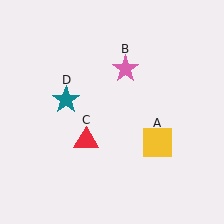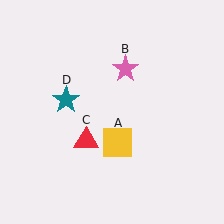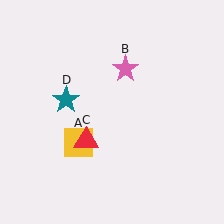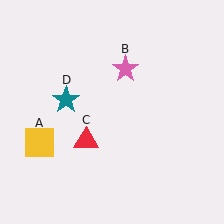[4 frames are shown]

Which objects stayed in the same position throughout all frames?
Pink star (object B) and red triangle (object C) and teal star (object D) remained stationary.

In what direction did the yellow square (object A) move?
The yellow square (object A) moved left.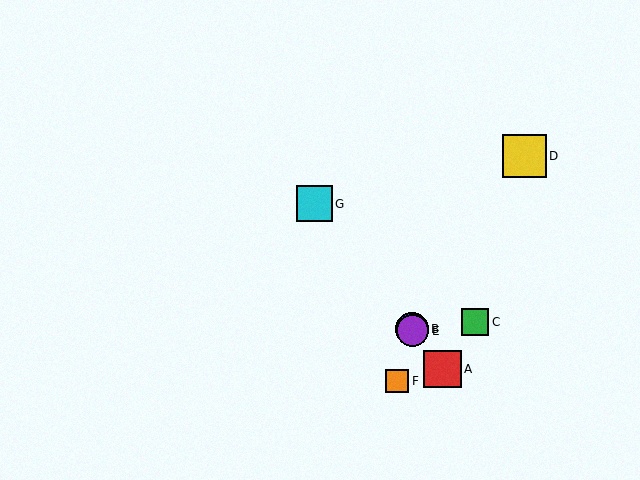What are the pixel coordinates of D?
Object D is at (524, 156).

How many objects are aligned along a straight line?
4 objects (A, B, E, G) are aligned along a straight line.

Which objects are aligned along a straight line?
Objects A, B, E, G are aligned along a straight line.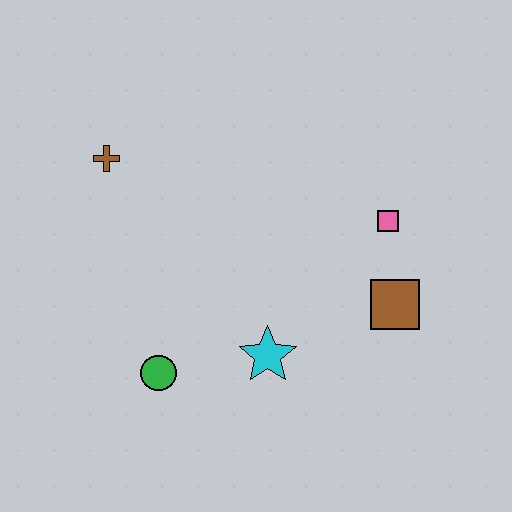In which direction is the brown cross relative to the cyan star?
The brown cross is above the cyan star.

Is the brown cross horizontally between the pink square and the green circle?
No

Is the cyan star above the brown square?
No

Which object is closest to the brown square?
The pink square is closest to the brown square.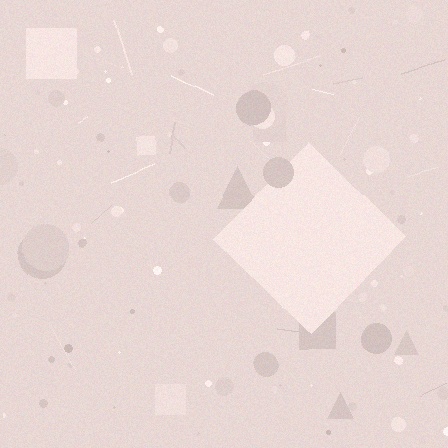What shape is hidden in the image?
A diamond is hidden in the image.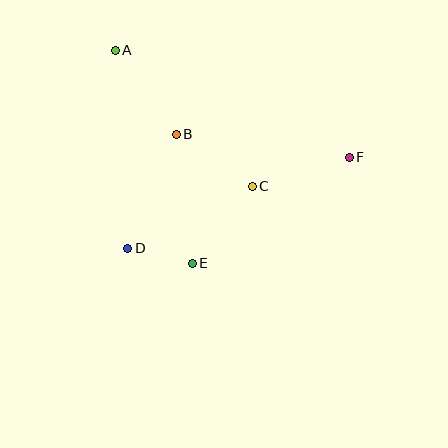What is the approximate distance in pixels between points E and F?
The distance between E and F is approximately 189 pixels.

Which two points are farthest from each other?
Points A and F are farthest from each other.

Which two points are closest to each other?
Points D and E are closest to each other.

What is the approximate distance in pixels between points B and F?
The distance between B and F is approximately 175 pixels.